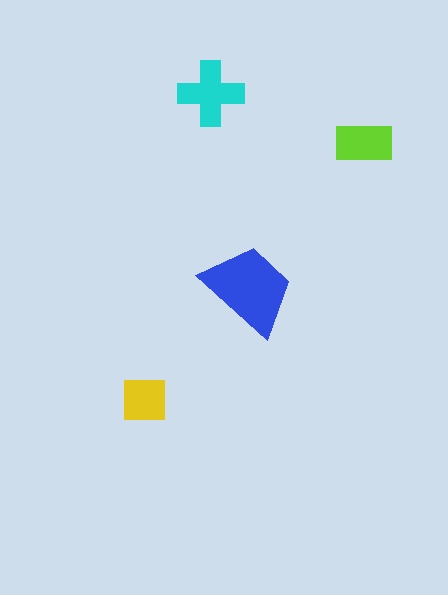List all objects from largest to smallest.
The blue trapezoid, the cyan cross, the lime rectangle, the yellow square.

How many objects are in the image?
There are 4 objects in the image.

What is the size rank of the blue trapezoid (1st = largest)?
1st.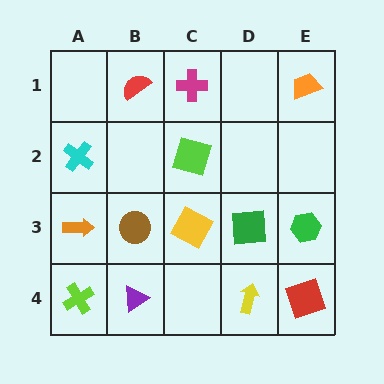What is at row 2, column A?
A cyan cross.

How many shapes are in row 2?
2 shapes.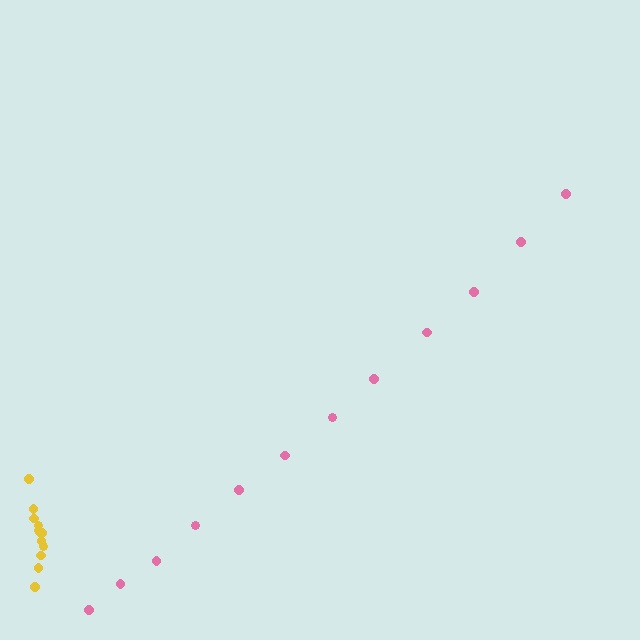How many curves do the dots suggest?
There are 2 distinct paths.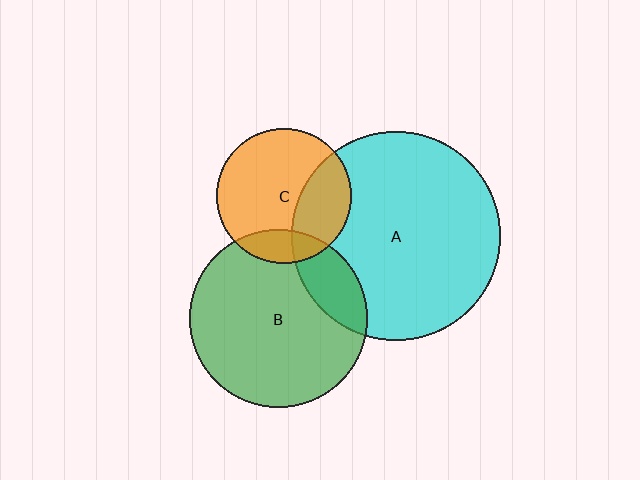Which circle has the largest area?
Circle A (cyan).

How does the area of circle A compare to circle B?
Approximately 1.4 times.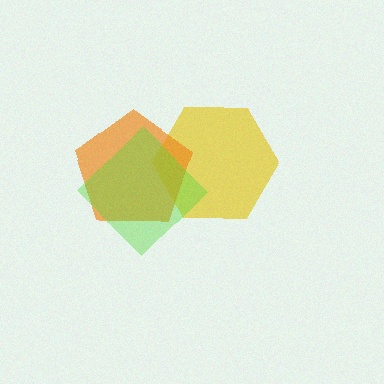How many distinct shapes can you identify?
There are 3 distinct shapes: a yellow hexagon, an orange pentagon, a lime diamond.